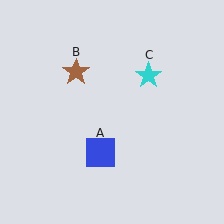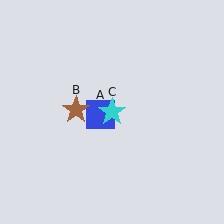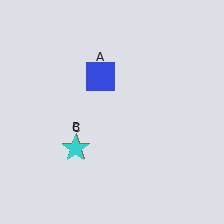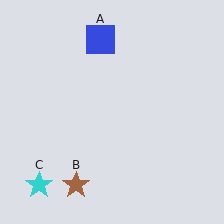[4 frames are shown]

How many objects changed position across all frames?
3 objects changed position: blue square (object A), brown star (object B), cyan star (object C).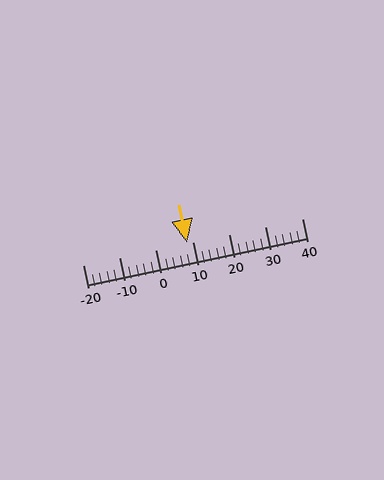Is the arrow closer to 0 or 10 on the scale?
The arrow is closer to 10.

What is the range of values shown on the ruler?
The ruler shows values from -20 to 40.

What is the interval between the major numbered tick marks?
The major tick marks are spaced 10 units apart.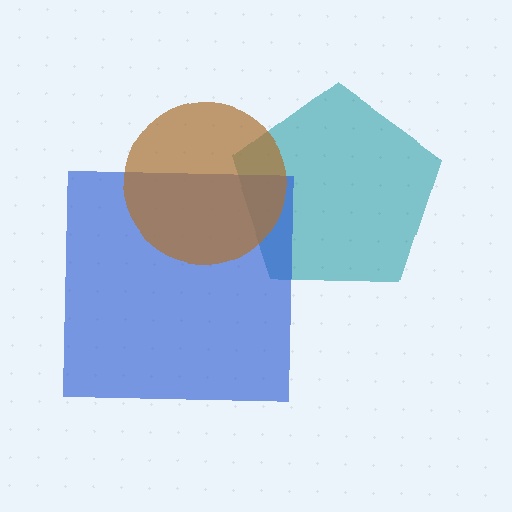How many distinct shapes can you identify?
There are 3 distinct shapes: a teal pentagon, a blue square, a brown circle.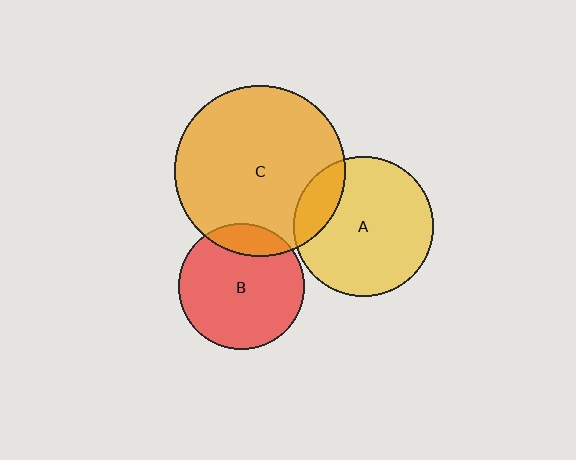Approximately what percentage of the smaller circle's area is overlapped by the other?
Approximately 15%.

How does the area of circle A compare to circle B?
Approximately 1.2 times.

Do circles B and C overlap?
Yes.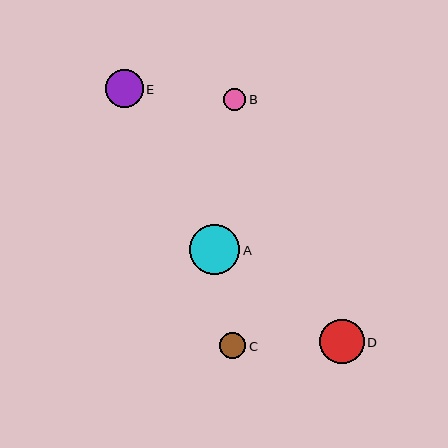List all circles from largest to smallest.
From largest to smallest: A, D, E, C, B.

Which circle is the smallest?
Circle B is the smallest with a size of approximately 22 pixels.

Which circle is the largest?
Circle A is the largest with a size of approximately 50 pixels.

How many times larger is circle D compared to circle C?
Circle D is approximately 1.7 times the size of circle C.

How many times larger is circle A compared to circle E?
Circle A is approximately 1.3 times the size of circle E.